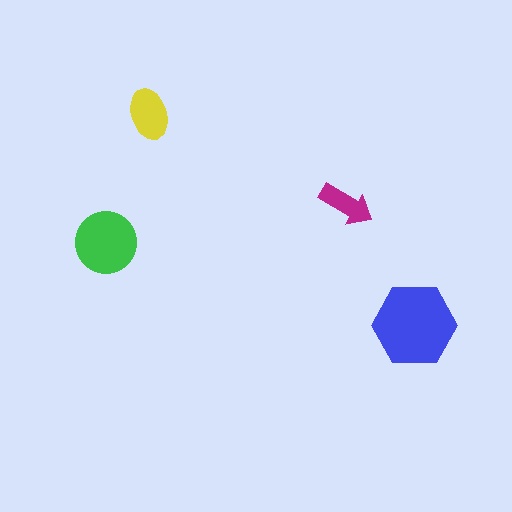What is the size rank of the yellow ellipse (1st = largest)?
3rd.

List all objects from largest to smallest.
The blue hexagon, the green circle, the yellow ellipse, the magenta arrow.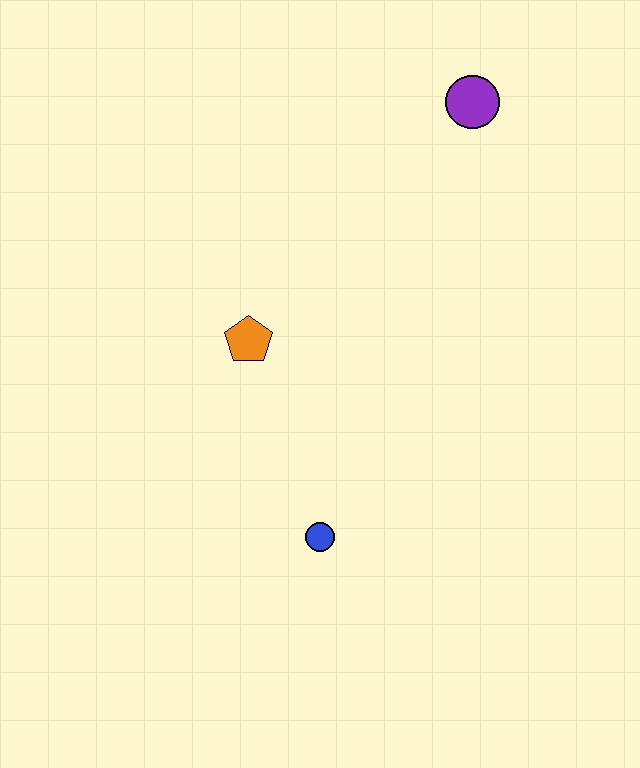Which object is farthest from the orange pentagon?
The purple circle is farthest from the orange pentagon.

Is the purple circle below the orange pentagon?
No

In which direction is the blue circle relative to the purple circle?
The blue circle is below the purple circle.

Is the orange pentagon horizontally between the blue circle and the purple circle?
No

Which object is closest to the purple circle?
The orange pentagon is closest to the purple circle.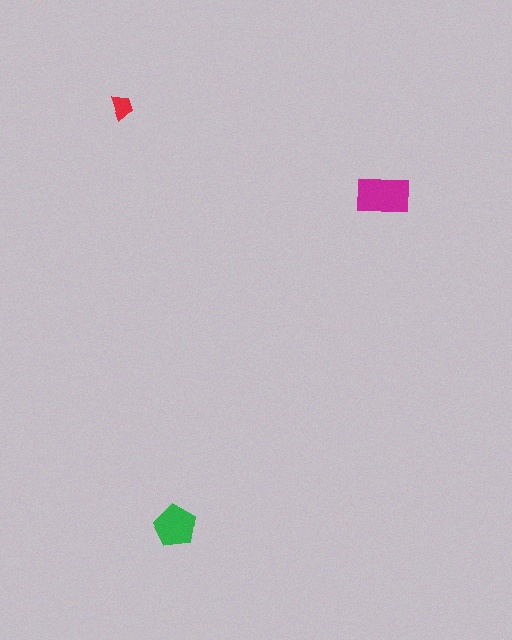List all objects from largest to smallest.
The magenta rectangle, the green pentagon, the red trapezoid.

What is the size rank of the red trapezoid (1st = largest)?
3rd.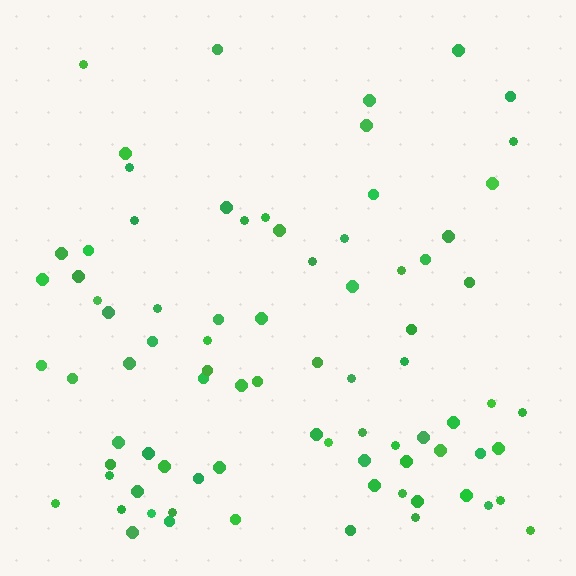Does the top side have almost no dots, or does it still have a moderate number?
Still a moderate number, just noticeably fewer than the bottom.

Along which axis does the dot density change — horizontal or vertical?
Vertical.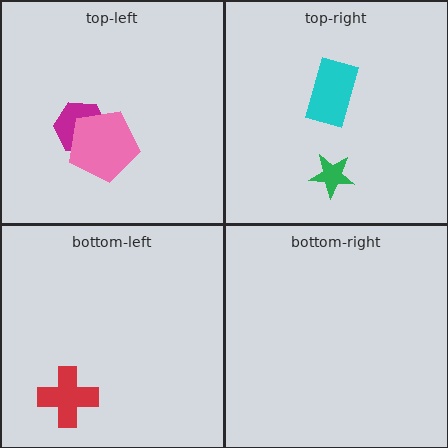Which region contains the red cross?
The bottom-left region.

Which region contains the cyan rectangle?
The top-right region.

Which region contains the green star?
The top-right region.